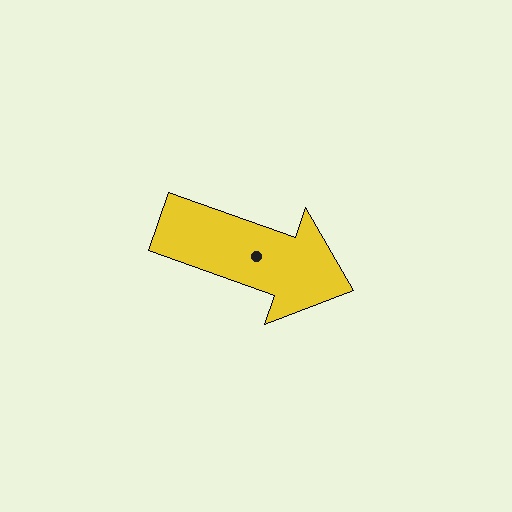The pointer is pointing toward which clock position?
Roughly 4 o'clock.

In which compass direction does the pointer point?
East.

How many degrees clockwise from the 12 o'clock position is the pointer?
Approximately 109 degrees.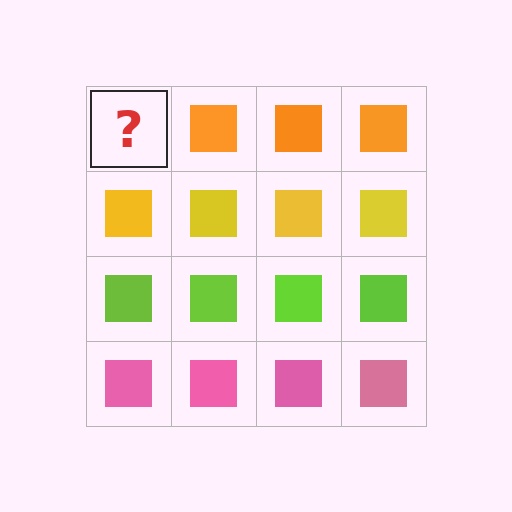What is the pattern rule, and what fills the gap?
The rule is that each row has a consistent color. The gap should be filled with an orange square.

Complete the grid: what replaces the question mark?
The question mark should be replaced with an orange square.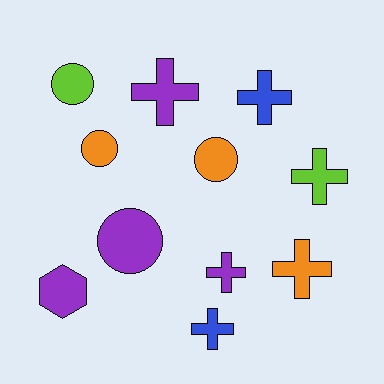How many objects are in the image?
There are 11 objects.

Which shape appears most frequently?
Cross, with 6 objects.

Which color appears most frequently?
Purple, with 4 objects.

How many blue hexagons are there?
There are no blue hexagons.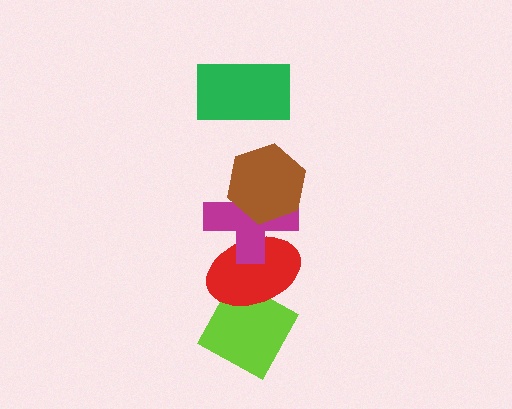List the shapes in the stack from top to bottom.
From top to bottom: the green rectangle, the brown hexagon, the magenta cross, the red ellipse, the lime diamond.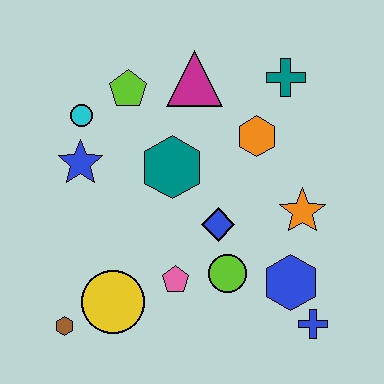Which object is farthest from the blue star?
The blue cross is farthest from the blue star.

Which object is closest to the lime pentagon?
The cyan circle is closest to the lime pentagon.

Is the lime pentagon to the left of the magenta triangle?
Yes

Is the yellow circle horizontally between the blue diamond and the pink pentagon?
No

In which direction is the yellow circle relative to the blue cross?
The yellow circle is to the left of the blue cross.